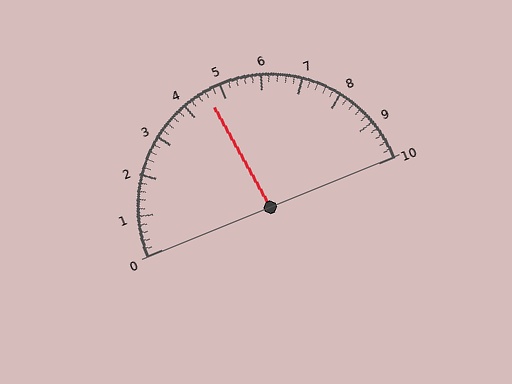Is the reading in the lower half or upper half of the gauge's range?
The reading is in the lower half of the range (0 to 10).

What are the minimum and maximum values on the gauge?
The gauge ranges from 0 to 10.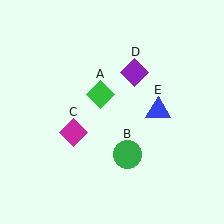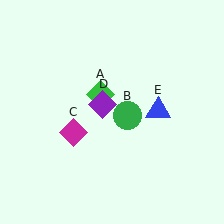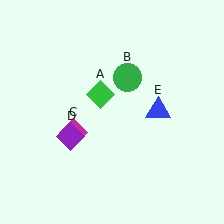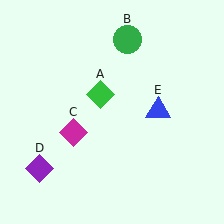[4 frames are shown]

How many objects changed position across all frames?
2 objects changed position: green circle (object B), purple diamond (object D).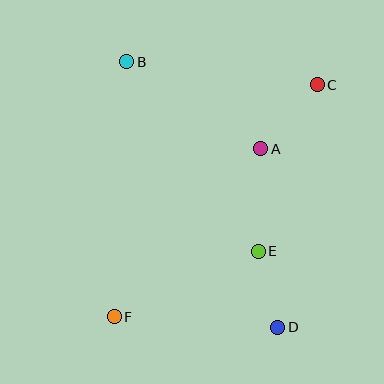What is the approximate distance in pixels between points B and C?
The distance between B and C is approximately 192 pixels.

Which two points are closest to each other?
Points D and E are closest to each other.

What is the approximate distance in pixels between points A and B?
The distance between A and B is approximately 160 pixels.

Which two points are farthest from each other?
Points C and F are farthest from each other.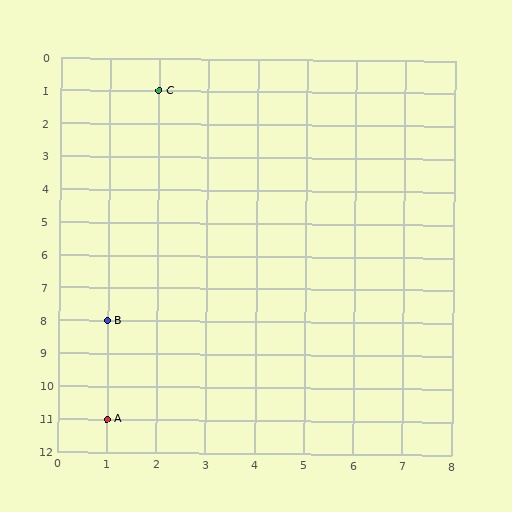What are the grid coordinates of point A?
Point A is at grid coordinates (1, 11).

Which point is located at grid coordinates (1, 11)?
Point A is at (1, 11).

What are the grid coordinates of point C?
Point C is at grid coordinates (2, 1).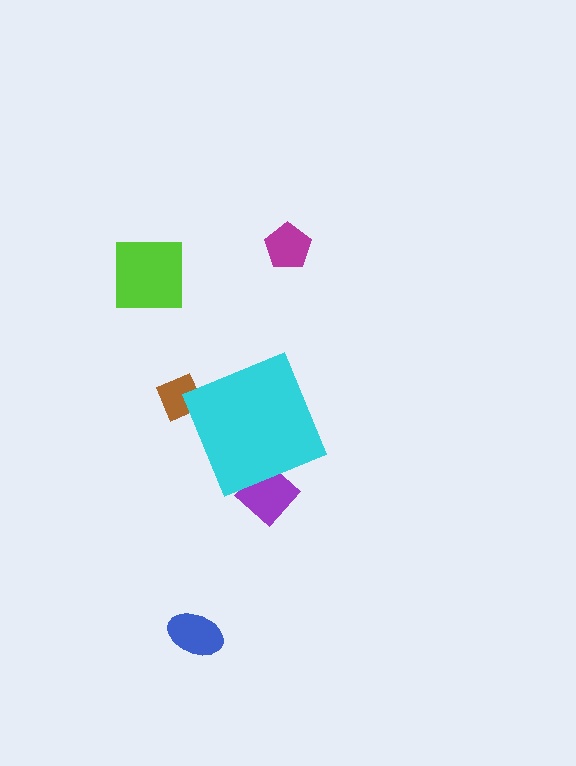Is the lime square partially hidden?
No, the lime square is fully visible.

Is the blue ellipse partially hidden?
No, the blue ellipse is fully visible.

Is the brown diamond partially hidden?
Yes, the brown diamond is partially hidden behind the cyan diamond.